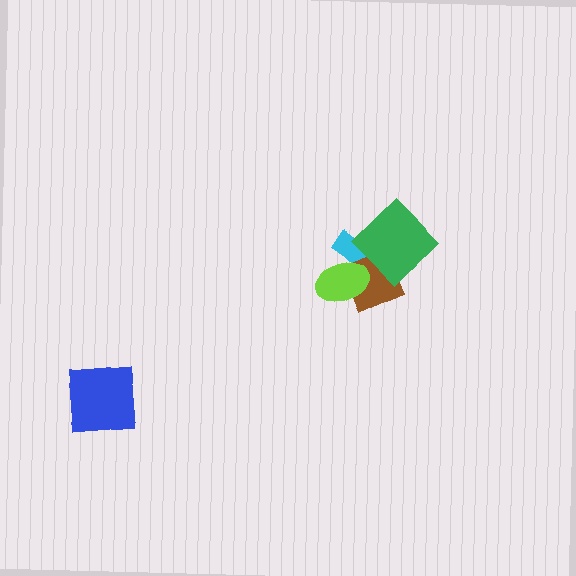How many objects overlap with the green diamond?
2 objects overlap with the green diamond.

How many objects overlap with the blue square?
0 objects overlap with the blue square.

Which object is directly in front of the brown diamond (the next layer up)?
The lime ellipse is directly in front of the brown diamond.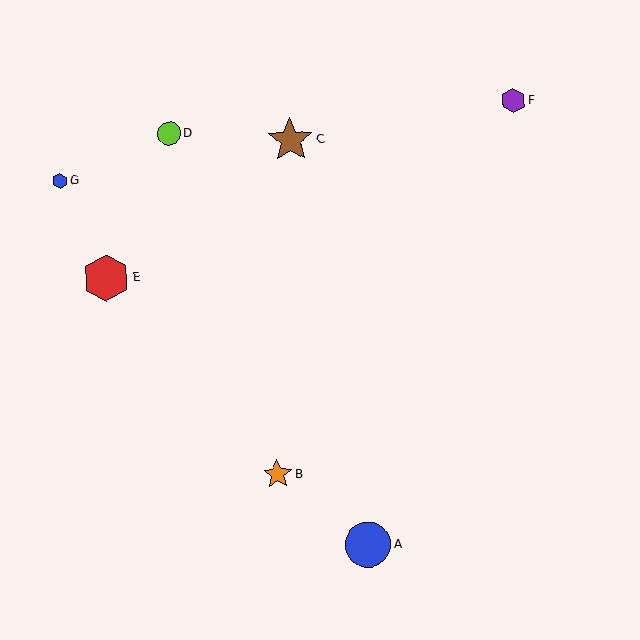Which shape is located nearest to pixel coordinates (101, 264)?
The red hexagon (labeled E) at (106, 278) is nearest to that location.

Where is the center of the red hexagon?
The center of the red hexagon is at (106, 278).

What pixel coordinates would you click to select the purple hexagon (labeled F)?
Click at (513, 101) to select the purple hexagon F.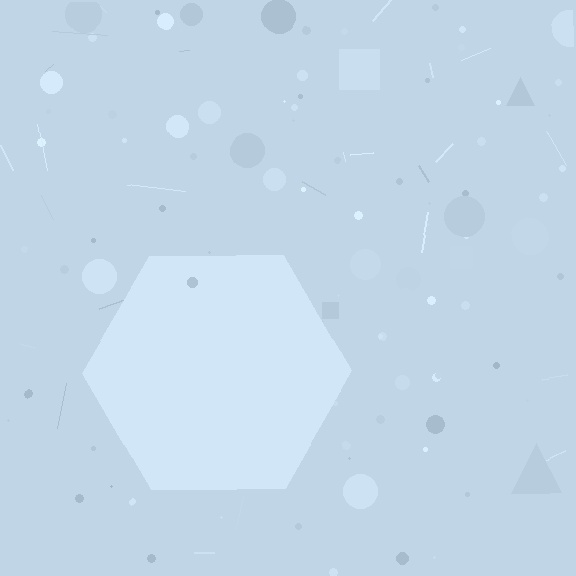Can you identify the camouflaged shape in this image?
The camouflaged shape is a hexagon.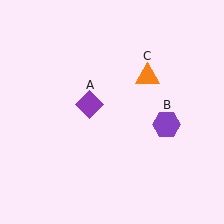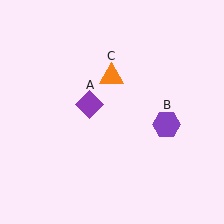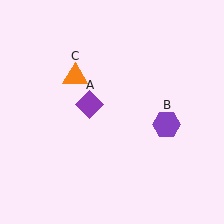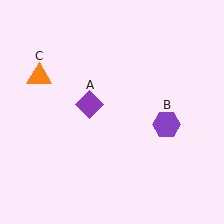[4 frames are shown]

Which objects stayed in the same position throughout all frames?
Purple diamond (object A) and purple hexagon (object B) remained stationary.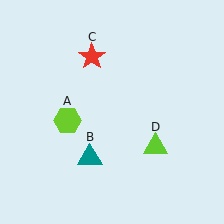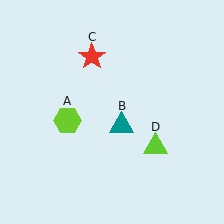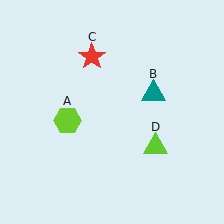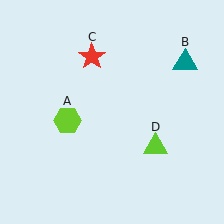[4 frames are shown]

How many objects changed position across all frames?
1 object changed position: teal triangle (object B).